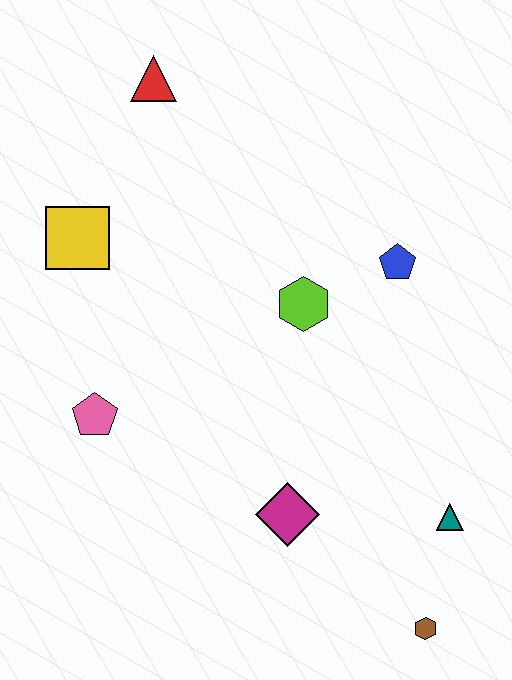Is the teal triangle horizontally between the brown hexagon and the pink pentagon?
No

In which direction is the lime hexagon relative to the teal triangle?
The lime hexagon is above the teal triangle.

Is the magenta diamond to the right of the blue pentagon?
No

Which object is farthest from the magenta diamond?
The red triangle is farthest from the magenta diamond.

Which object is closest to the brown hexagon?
The teal triangle is closest to the brown hexagon.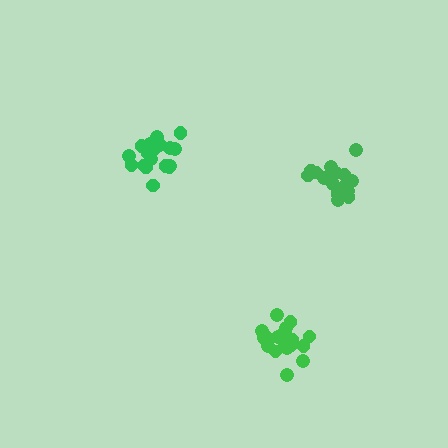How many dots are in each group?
Group 1: 20 dots, Group 2: 16 dots, Group 3: 19 dots (55 total).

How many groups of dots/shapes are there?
There are 3 groups.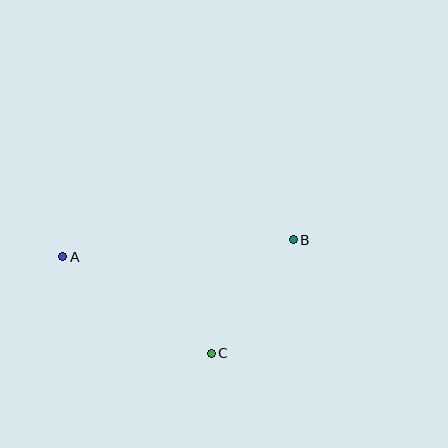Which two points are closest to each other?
Points B and C are closest to each other.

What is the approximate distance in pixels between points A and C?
The distance between A and C is approximately 177 pixels.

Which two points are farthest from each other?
Points A and B are farthest from each other.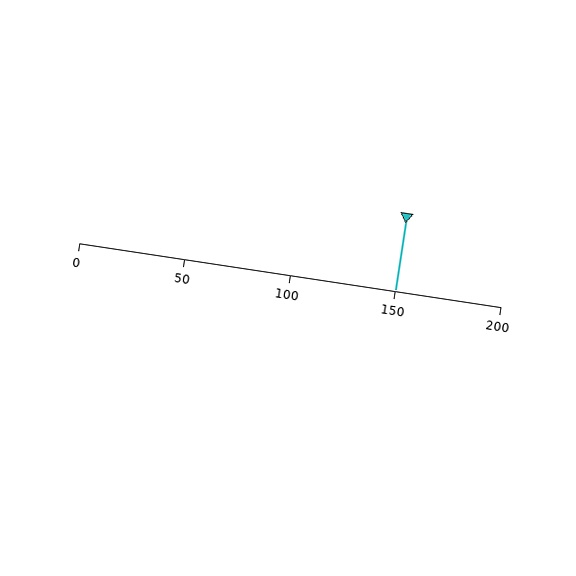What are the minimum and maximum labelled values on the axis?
The axis runs from 0 to 200.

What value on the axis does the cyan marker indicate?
The marker indicates approximately 150.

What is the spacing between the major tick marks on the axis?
The major ticks are spaced 50 apart.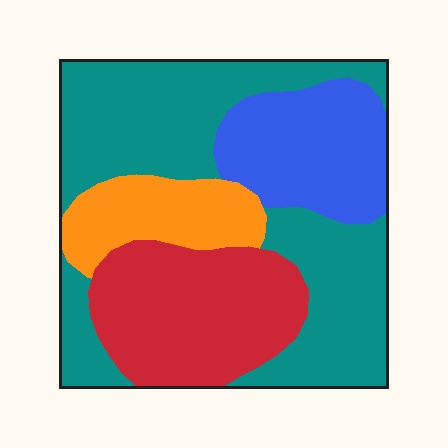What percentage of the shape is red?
Red covers roughly 25% of the shape.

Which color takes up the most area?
Teal, at roughly 45%.